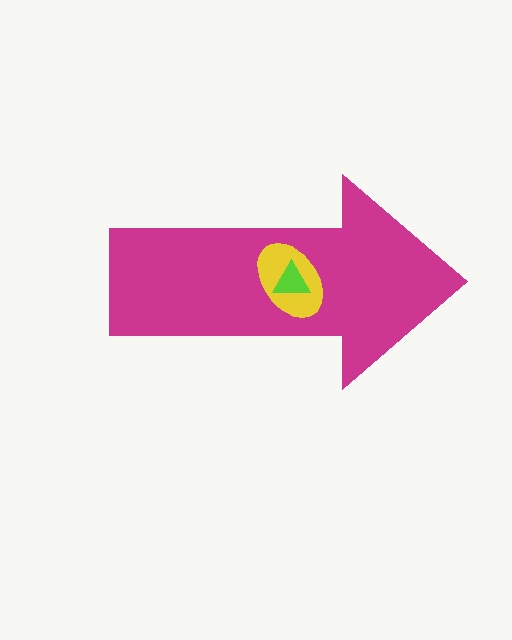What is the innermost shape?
The lime triangle.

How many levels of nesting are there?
3.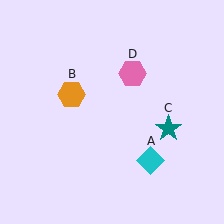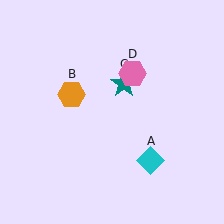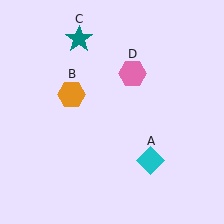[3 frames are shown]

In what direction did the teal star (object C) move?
The teal star (object C) moved up and to the left.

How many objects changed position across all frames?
1 object changed position: teal star (object C).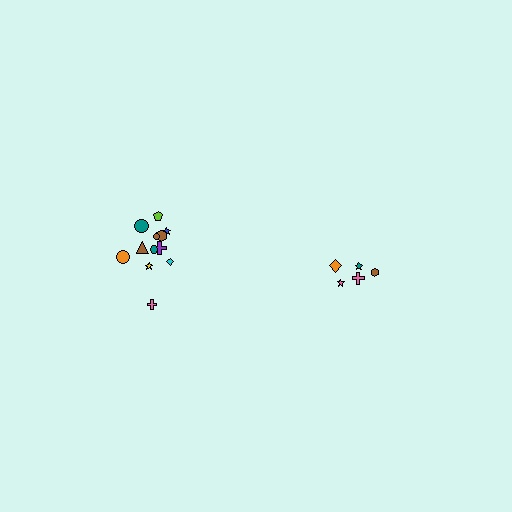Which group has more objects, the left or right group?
The left group.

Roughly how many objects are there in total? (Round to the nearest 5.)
Roughly 15 objects in total.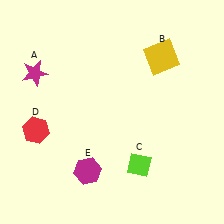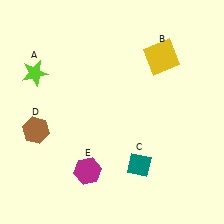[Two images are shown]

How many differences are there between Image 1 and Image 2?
There are 3 differences between the two images.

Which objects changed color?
A changed from magenta to lime. C changed from lime to teal. D changed from red to brown.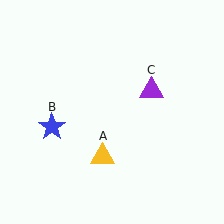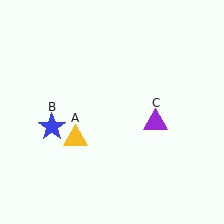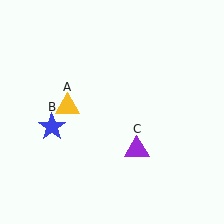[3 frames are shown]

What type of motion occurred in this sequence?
The yellow triangle (object A), purple triangle (object C) rotated clockwise around the center of the scene.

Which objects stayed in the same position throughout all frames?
Blue star (object B) remained stationary.